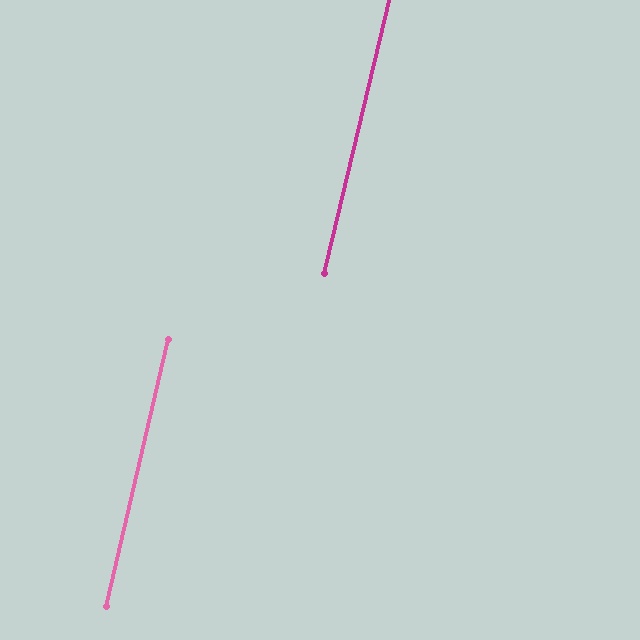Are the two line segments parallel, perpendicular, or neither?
Parallel — their directions differ by only 0.4°.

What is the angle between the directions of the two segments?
Approximately 0 degrees.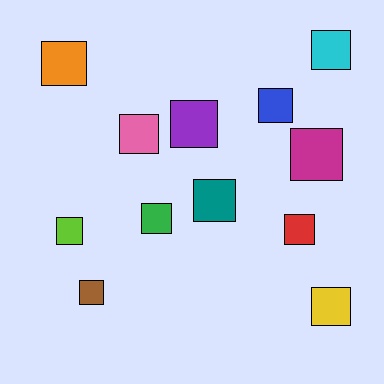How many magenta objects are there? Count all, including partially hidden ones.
There is 1 magenta object.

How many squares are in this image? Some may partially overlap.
There are 12 squares.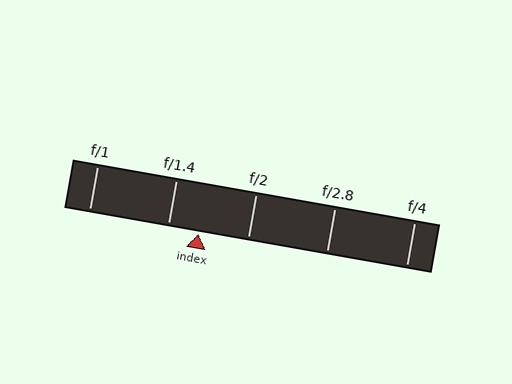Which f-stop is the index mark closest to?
The index mark is closest to f/1.4.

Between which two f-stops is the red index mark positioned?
The index mark is between f/1.4 and f/2.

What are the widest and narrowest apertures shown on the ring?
The widest aperture shown is f/1 and the narrowest is f/4.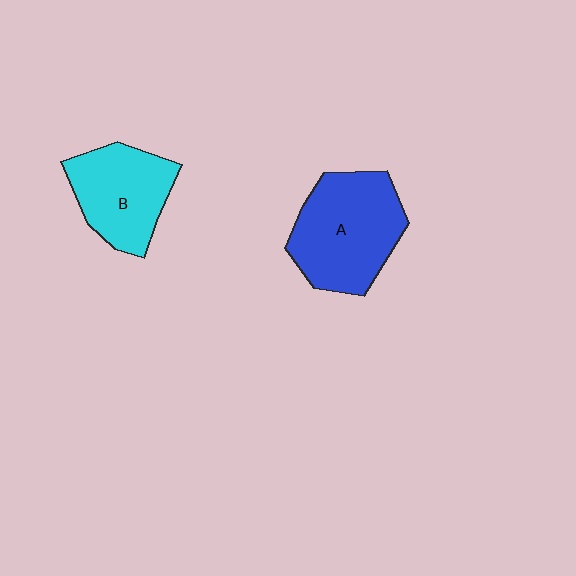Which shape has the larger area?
Shape A (blue).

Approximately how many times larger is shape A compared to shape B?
Approximately 1.3 times.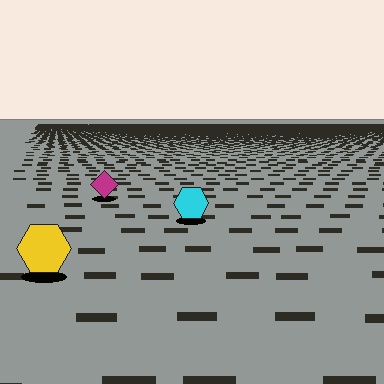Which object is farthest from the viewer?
The magenta diamond is farthest from the viewer. It appears smaller and the ground texture around it is denser.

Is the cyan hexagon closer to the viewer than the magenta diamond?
Yes. The cyan hexagon is closer — you can tell from the texture gradient: the ground texture is coarser near it.